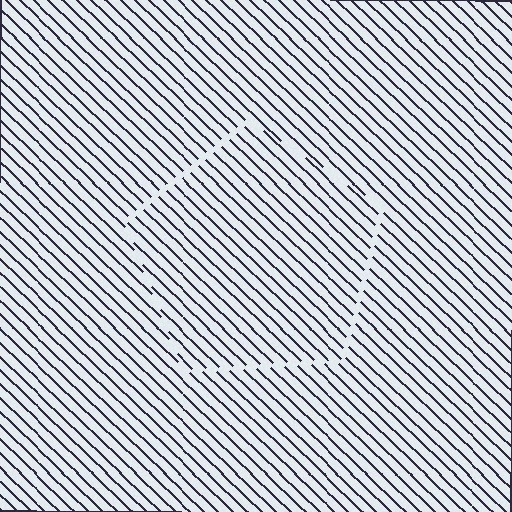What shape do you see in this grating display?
An illusory pentagon. The interior of the shape contains the same grating, shifted by half a period — the contour is defined by the phase discontinuity where line-ends from the inner and outer gratings abut.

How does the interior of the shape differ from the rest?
The interior of the shape contains the same grating, shifted by half a period — the contour is defined by the phase discontinuity where line-ends from the inner and outer gratings abut.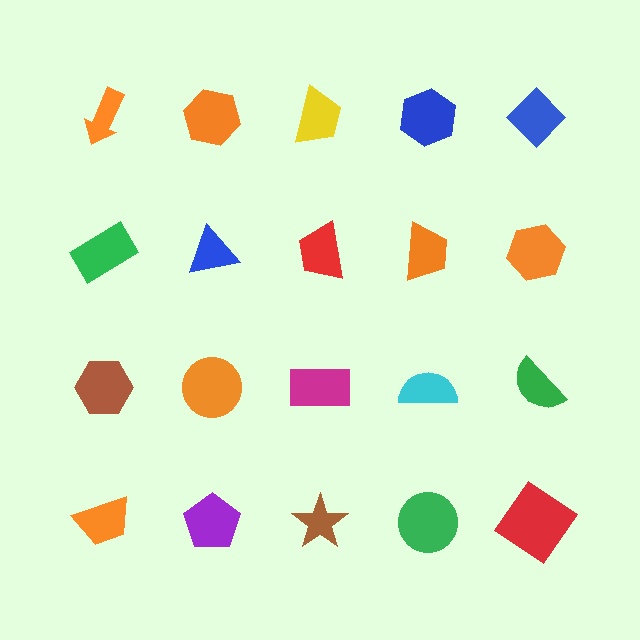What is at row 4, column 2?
A purple pentagon.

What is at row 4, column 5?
A red diamond.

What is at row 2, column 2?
A blue triangle.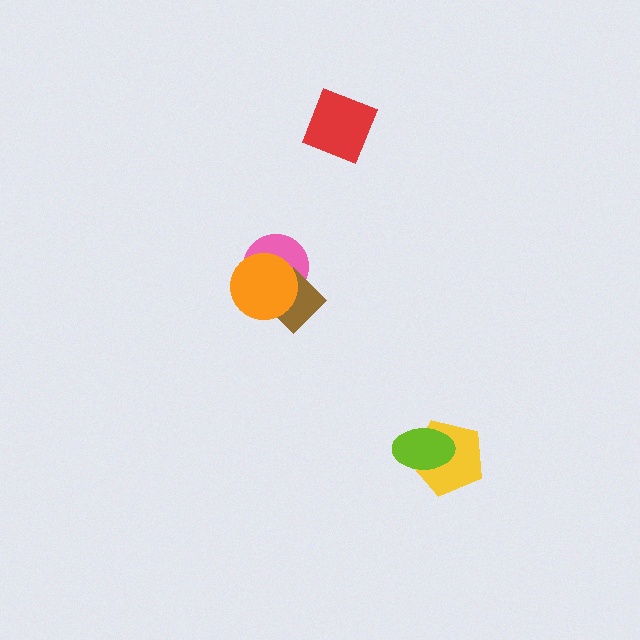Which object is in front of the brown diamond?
The orange circle is in front of the brown diamond.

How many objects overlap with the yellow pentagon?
1 object overlaps with the yellow pentagon.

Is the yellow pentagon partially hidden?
Yes, it is partially covered by another shape.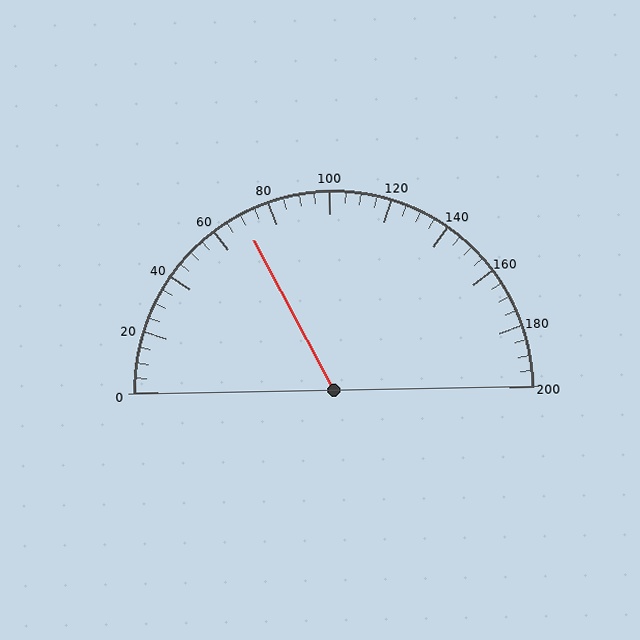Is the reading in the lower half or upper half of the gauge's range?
The reading is in the lower half of the range (0 to 200).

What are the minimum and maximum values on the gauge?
The gauge ranges from 0 to 200.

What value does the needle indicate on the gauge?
The needle indicates approximately 70.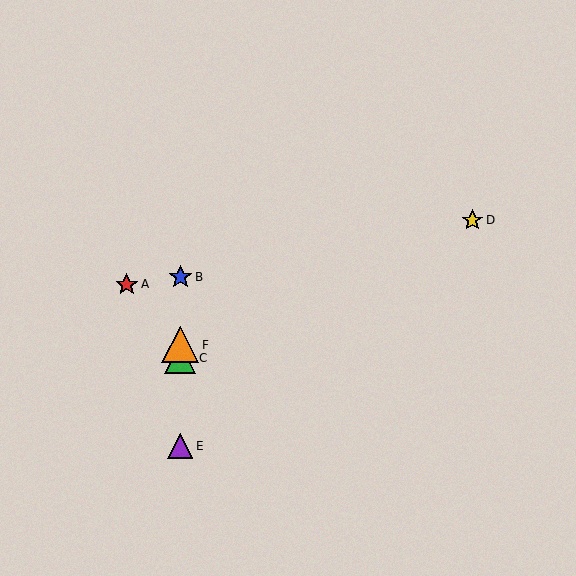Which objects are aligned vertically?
Objects B, C, E, F are aligned vertically.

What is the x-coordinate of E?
Object E is at x≈180.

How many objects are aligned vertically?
4 objects (B, C, E, F) are aligned vertically.